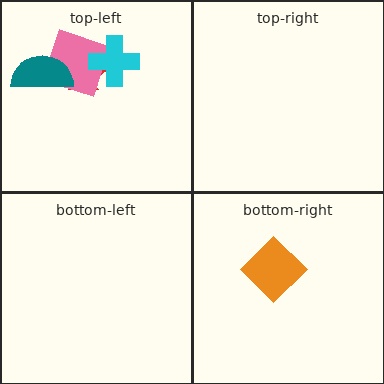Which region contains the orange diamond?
The bottom-right region.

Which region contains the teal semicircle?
The top-left region.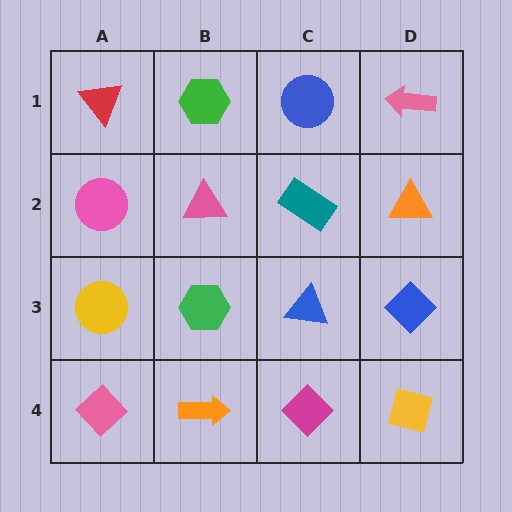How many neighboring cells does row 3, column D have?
3.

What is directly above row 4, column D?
A blue diamond.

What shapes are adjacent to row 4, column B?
A green hexagon (row 3, column B), a pink diamond (row 4, column A), a magenta diamond (row 4, column C).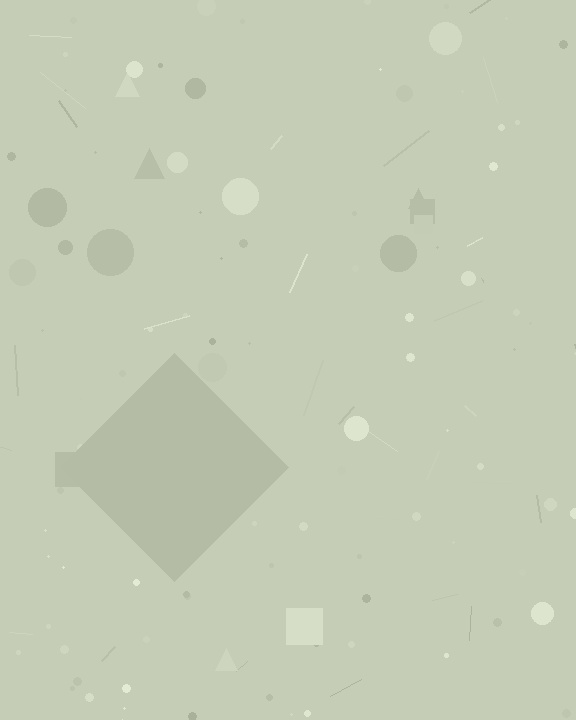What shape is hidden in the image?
A diamond is hidden in the image.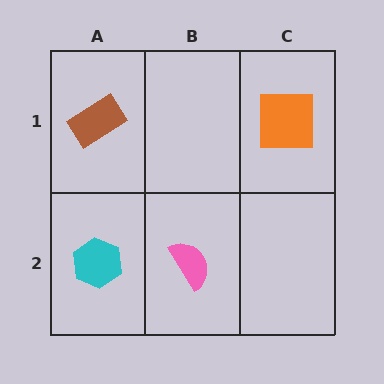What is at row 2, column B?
A pink semicircle.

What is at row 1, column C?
An orange square.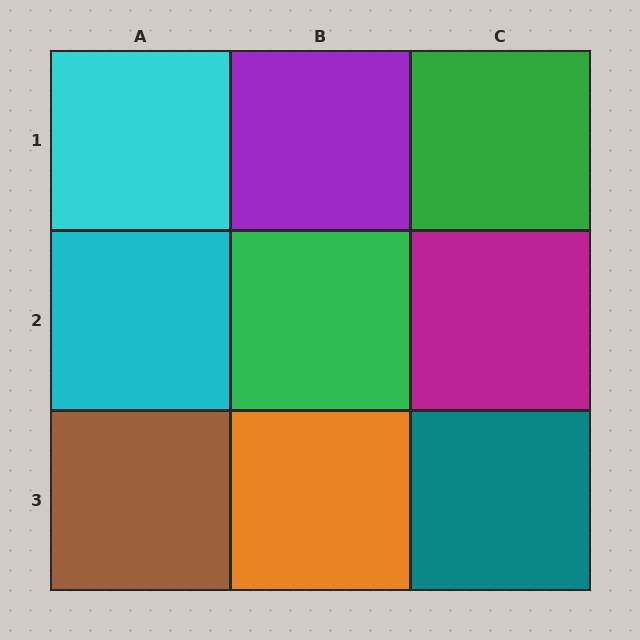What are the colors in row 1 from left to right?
Cyan, purple, green.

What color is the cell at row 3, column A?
Brown.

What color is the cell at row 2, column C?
Magenta.